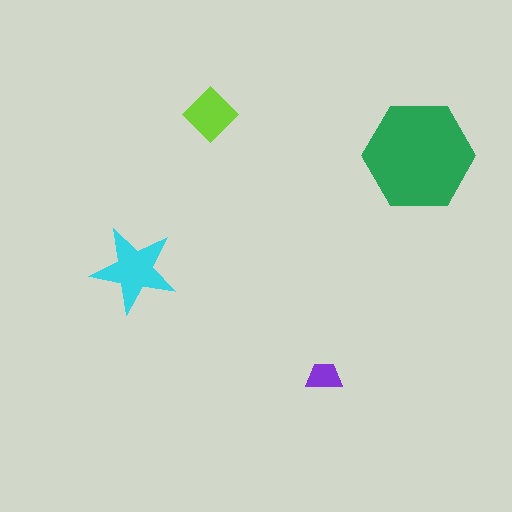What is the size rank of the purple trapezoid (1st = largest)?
4th.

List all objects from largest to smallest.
The green hexagon, the cyan star, the lime diamond, the purple trapezoid.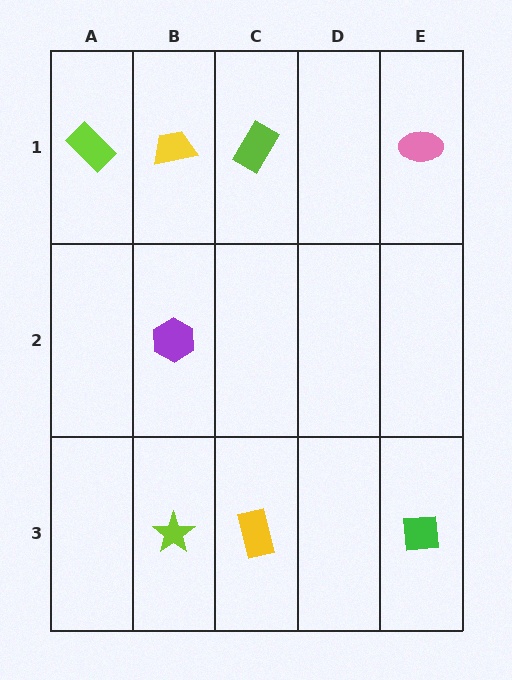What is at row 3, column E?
A green square.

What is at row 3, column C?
A yellow rectangle.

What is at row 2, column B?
A purple hexagon.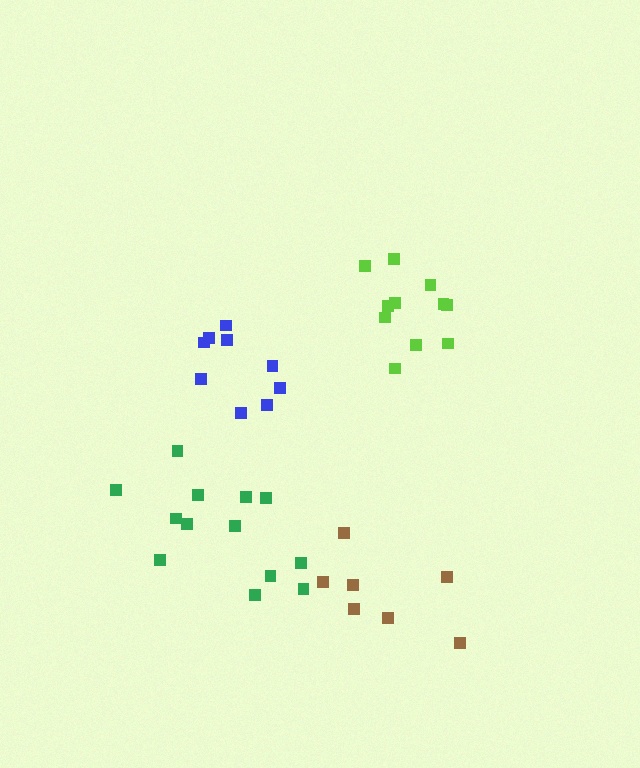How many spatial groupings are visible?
There are 4 spatial groupings.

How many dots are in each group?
Group 1: 11 dots, Group 2: 13 dots, Group 3: 9 dots, Group 4: 7 dots (40 total).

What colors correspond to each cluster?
The clusters are colored: lime, green, blue, brown.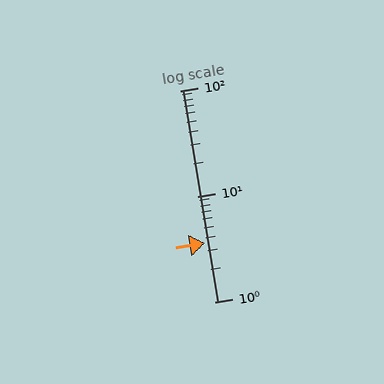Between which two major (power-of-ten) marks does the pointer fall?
The pointer is between 1 and 10.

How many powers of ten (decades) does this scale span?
The scale spans 2 decades, from 1 to 100.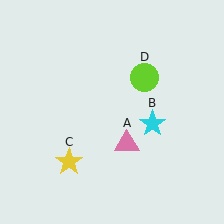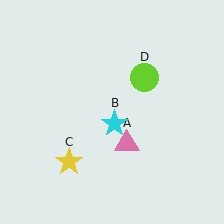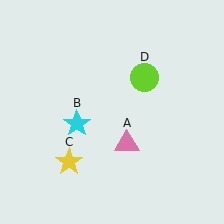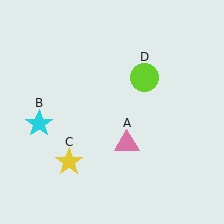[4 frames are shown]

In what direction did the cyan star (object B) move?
The cyan star (object B) moved left.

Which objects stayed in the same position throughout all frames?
Pink triangle (object A) and yellow star (object C) and lime circle (object D) remained stationary.